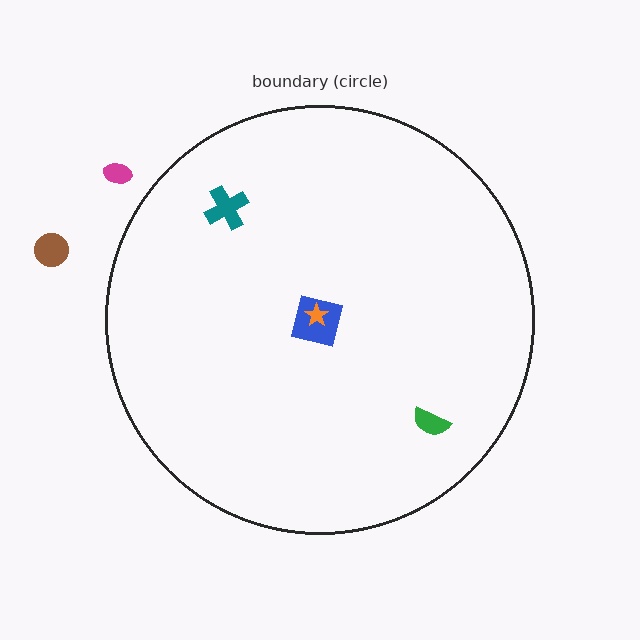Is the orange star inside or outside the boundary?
Inside.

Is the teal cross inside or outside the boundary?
Inside.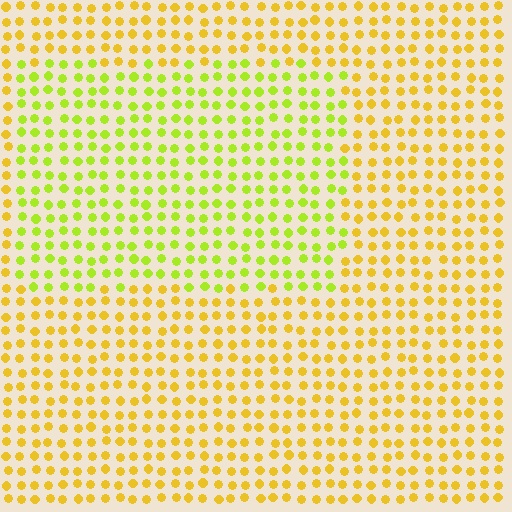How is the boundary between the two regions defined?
The boundary is defined purely by a slight shift in hue (about 34 degrees). Spacing, size, and orientation are identical on both sides.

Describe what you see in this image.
The image is filled with small yellow elements in a uniform arrangement. A rectangle-shaped region is visible where the elements are tinted to a slightly different hue, forming a subtle color boundary.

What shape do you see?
I see a rectangle.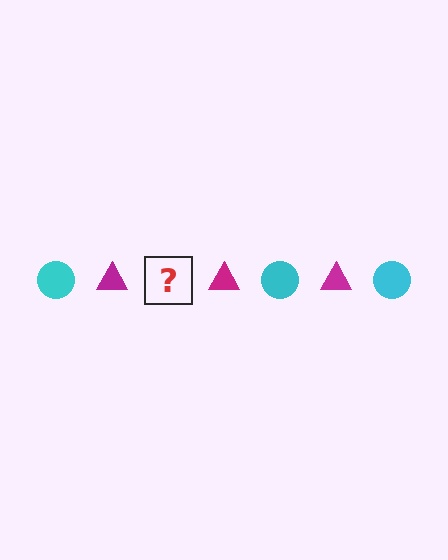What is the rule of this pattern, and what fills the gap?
The rule is that the pattern alternates between cyan circle and magenta triangle. The gap should be filled with a cyan circle.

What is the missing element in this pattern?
The missing element is a cyan circle.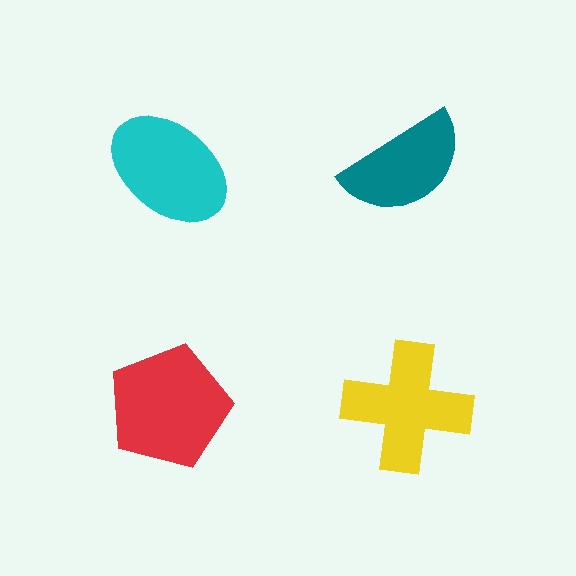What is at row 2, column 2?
A yellow cross.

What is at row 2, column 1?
A red pentagon.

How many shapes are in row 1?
2 shapes.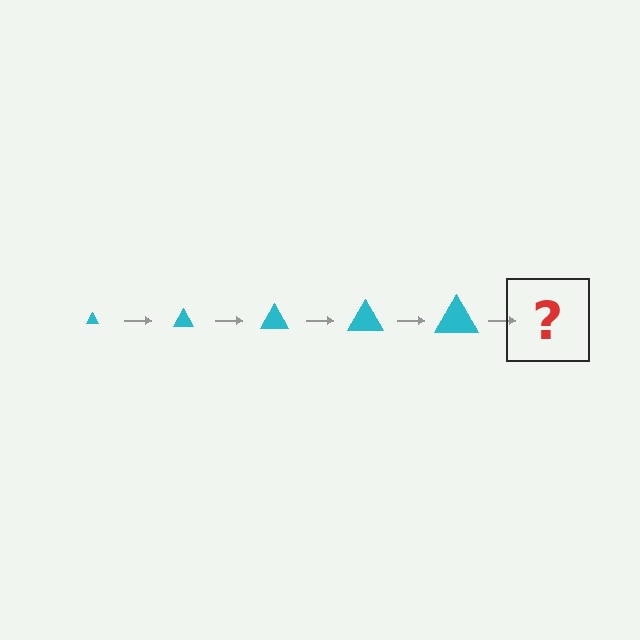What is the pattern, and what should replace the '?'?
The pattern is that the triangle gets progressively larger each step. The '?' should be a cyan triangle, larger than the previous one.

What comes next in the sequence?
The next element should be a cyan triangle, larger than the previous one.